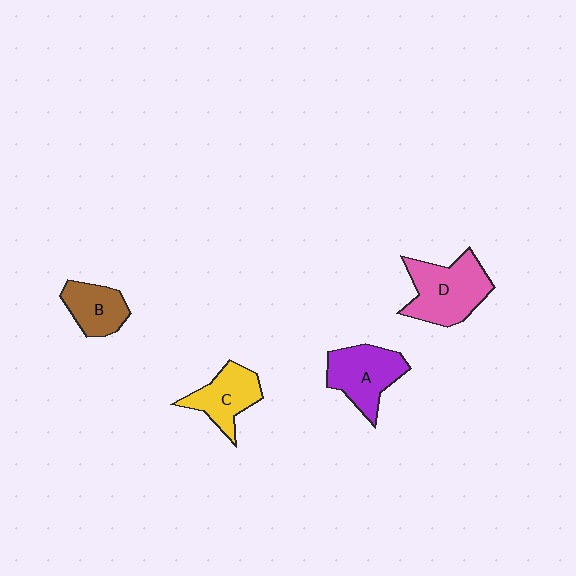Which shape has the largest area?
Shape D (pink).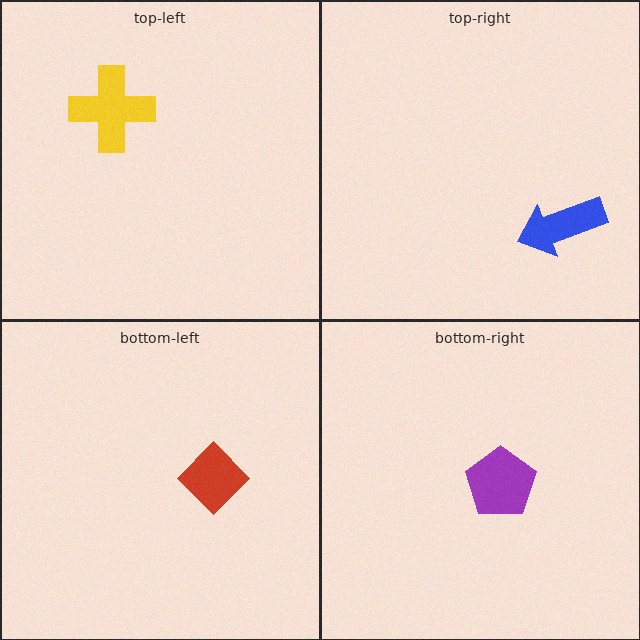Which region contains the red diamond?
The bottom-left region.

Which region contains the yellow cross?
The top-left region.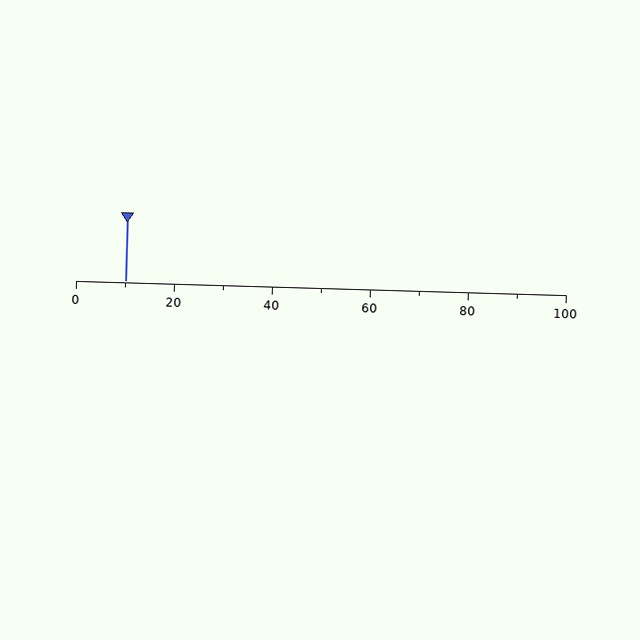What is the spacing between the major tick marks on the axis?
The major ticks are spaced 20 apart.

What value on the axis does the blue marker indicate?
The marker indicates approximately 10.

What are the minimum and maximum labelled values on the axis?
The axis runs from 0 to 100.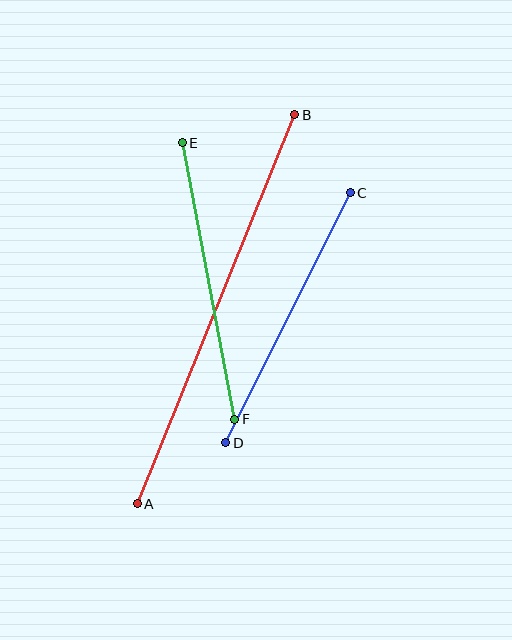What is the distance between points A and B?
The distance is approximately 420 pixels.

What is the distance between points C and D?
The distance is approximately 279 pixels.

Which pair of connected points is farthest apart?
Points A and B are farthest apart.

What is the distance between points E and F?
The distance is approximately 281 pixels.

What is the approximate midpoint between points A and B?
The midpoint is at approximately (216, 309) pixels.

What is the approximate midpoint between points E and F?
The midpoint is at approximately (208, 281) pixels.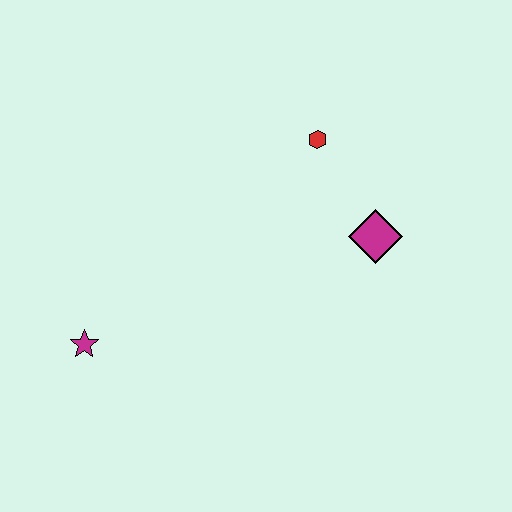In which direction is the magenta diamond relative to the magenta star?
The magenta diamond is to the right of the magenta star.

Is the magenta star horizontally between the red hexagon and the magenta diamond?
No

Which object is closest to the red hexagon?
The magenta diamond is closest to the red hexagon.